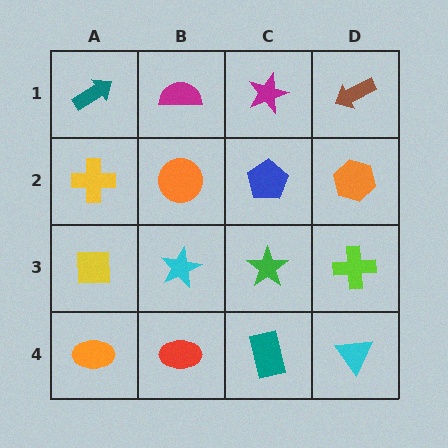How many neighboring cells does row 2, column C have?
4.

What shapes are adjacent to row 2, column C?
A magenta star (row 1, column C), a green star (row 3, column C), an orange circle (row 2, column B), an orange hexagon (row 2, column D).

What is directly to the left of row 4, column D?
A teal rectangle.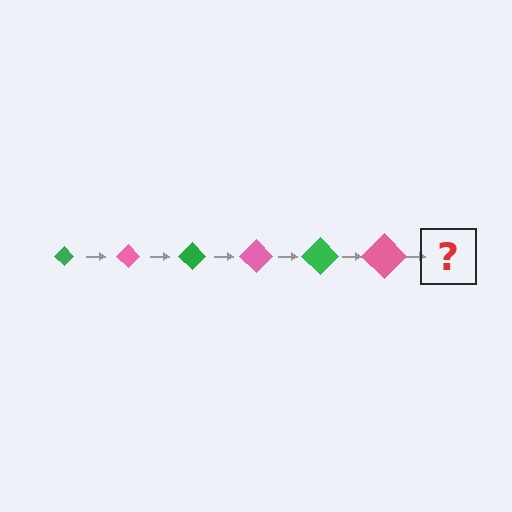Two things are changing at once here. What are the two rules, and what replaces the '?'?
The two rules are that the diamond grows larger each step and the color cycles through green and pink. The '?' should be a green diamond, larger than the previous one.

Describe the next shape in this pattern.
It should be a green diamond, larger than the previous one.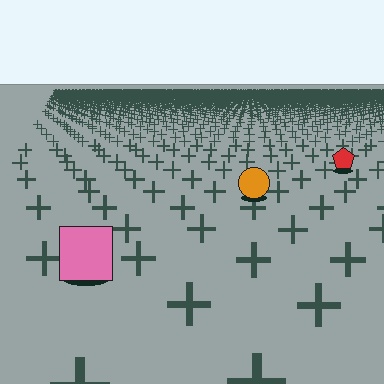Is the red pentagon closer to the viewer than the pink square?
No. The pink square is closer — you can tell from the texture gradient: the ground texture is coarser near it.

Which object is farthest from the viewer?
The red pentagon is farthest from the viewer. It appears smaller and the ground texture around it is denser.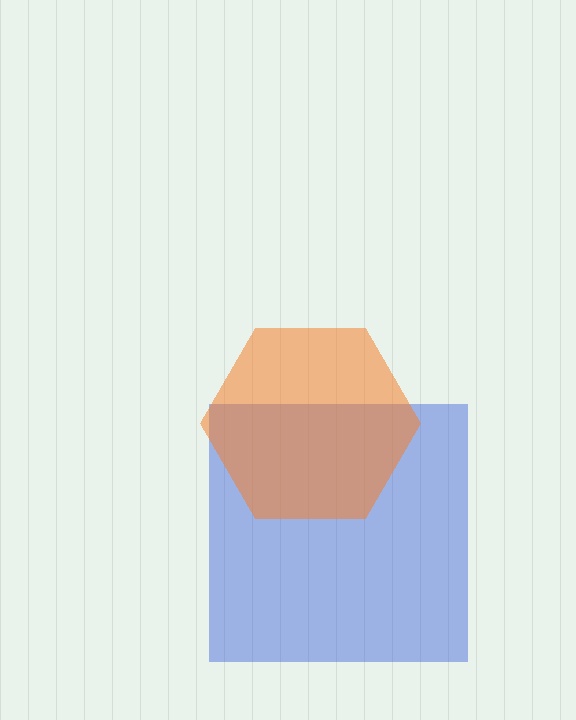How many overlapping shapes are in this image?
There are 2 overlapping shapes in the image.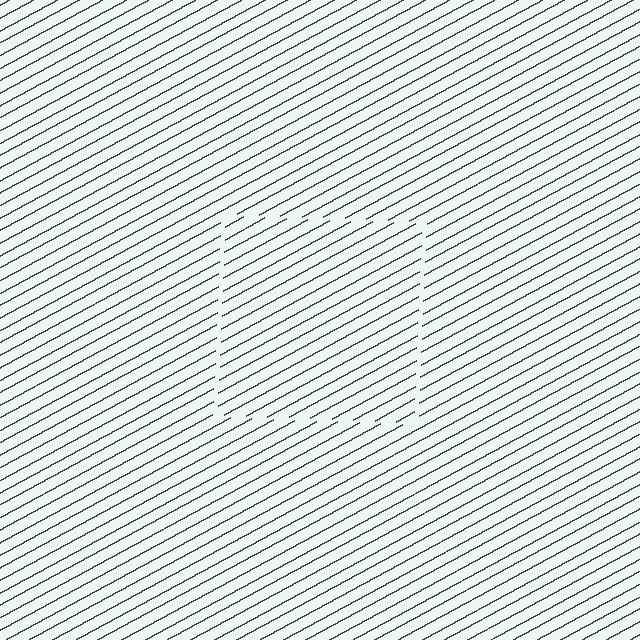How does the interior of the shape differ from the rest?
The interior of the shape contains the same grating, shifted by half a period — the contour is defined by the phase discontinuity where line-ends from the inner and outer gratings abut.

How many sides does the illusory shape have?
4 sides — the line-ends trace a square.